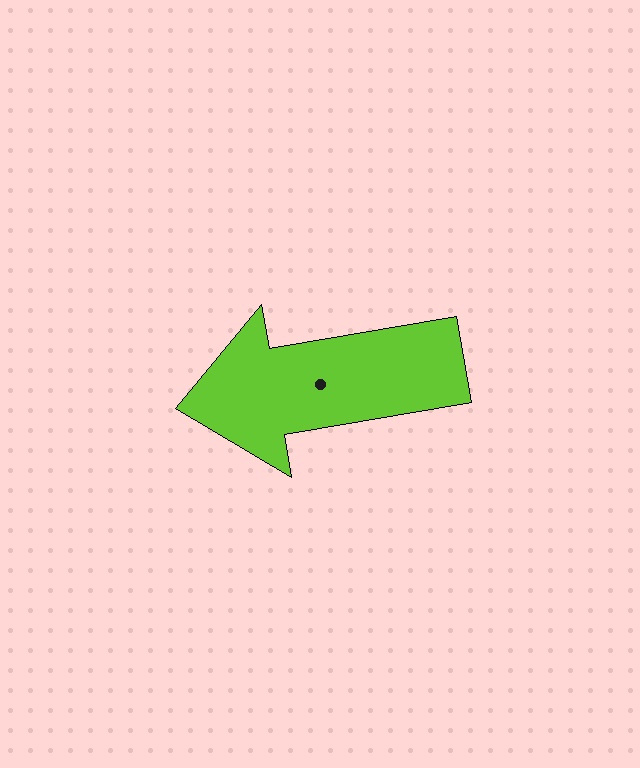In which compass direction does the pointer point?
West.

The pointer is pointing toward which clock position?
Roughly 9 o'clock.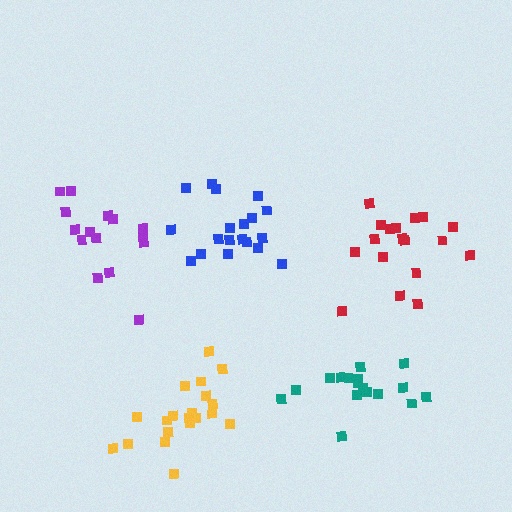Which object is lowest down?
The yellow cluster is bottommost.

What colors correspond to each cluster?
The clusters are colored: blue, yellow, purple, teal, red.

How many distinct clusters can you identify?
There are 5 distinct clusters.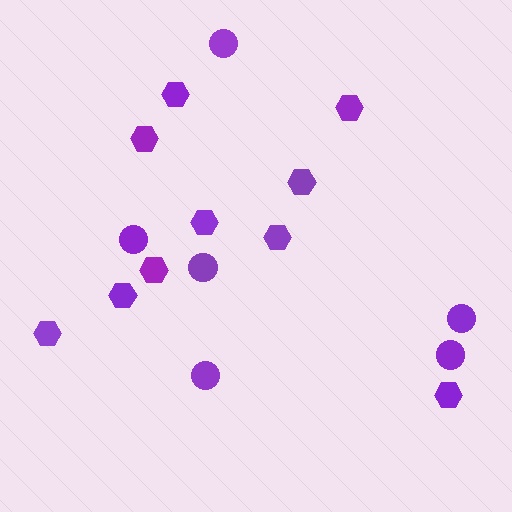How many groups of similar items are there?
There are 2 groups: one group of circles (6) and one group of hexagons (10).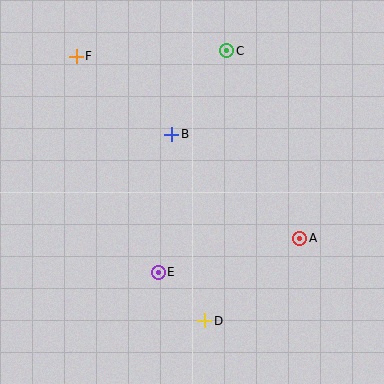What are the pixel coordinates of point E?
Point E is at (158, 272).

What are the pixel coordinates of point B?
Point B is at (172, 134).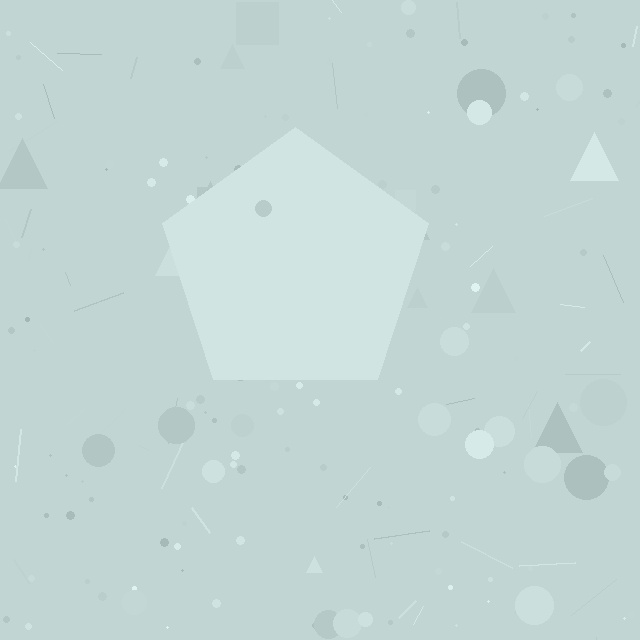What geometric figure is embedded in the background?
A pentagon is embedded in the background.